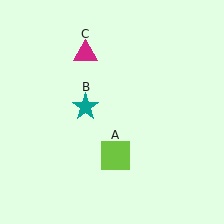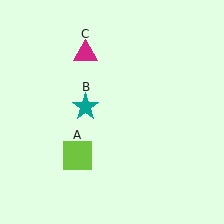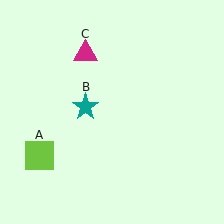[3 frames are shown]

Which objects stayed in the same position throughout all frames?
Teal star (object B) and magenta triangle (object C) remained stationary.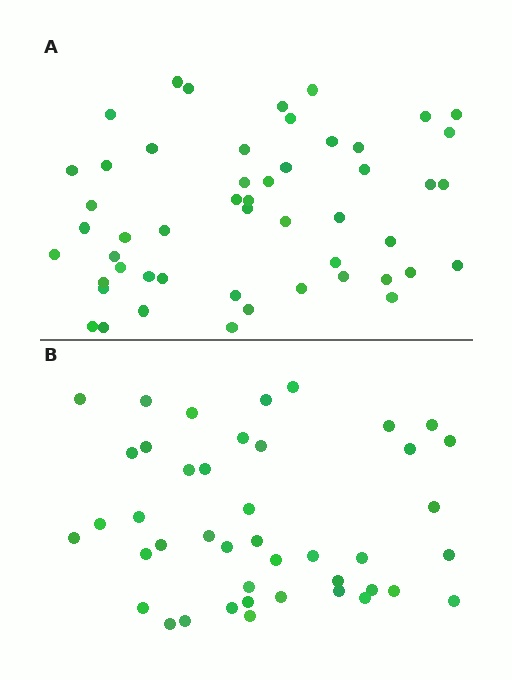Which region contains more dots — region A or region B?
Region A (the top region) has more dots.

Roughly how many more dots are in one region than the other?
Region A has roughly 8 or so more dots than region B.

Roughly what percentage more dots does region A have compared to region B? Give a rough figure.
About 20% more.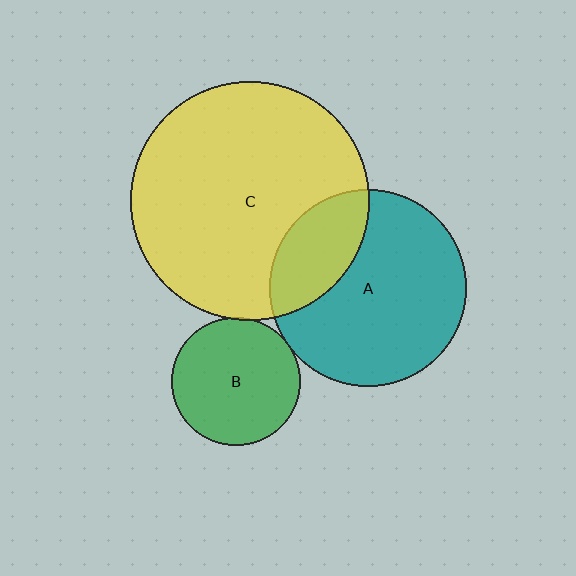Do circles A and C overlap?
Yes.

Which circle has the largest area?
Circle C (yellow).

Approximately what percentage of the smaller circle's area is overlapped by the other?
Approximately 25%.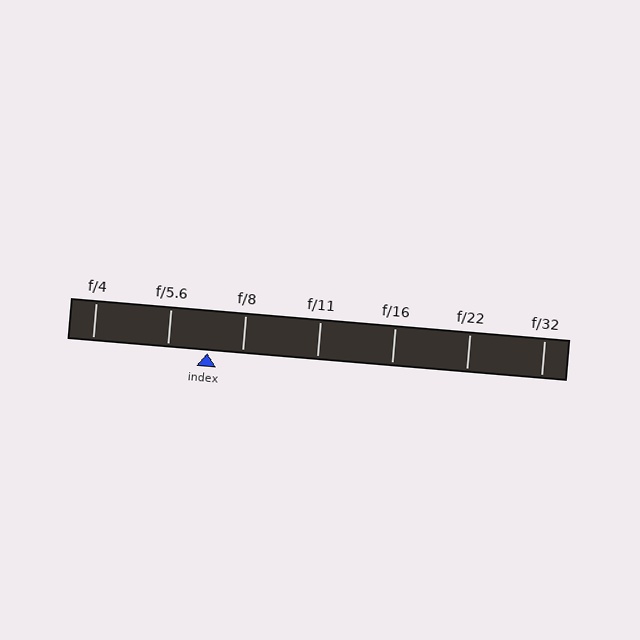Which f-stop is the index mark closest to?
The index mark is closest to f/8.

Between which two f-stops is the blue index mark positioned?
The index mark is between f/5.6 and f/8.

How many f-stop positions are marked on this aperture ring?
There are 7 f-stop positions marked.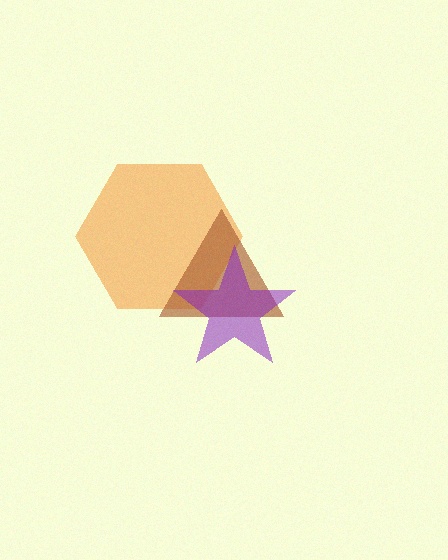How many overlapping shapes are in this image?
There are 3 overlapping shapes in the image.